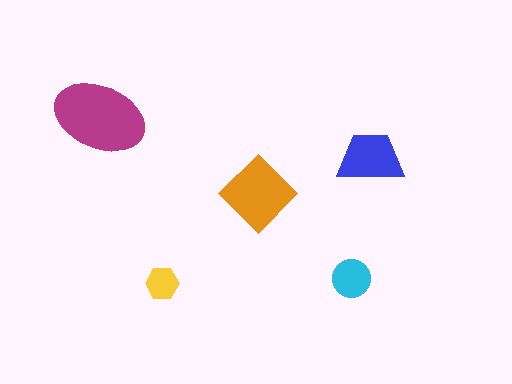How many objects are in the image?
There are 5 objects in the image.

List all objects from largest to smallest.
The magenta ellipse, the orange diamond, the blue trapezoid, the cyan circle, the yellow hexagon.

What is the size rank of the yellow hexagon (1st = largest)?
5th.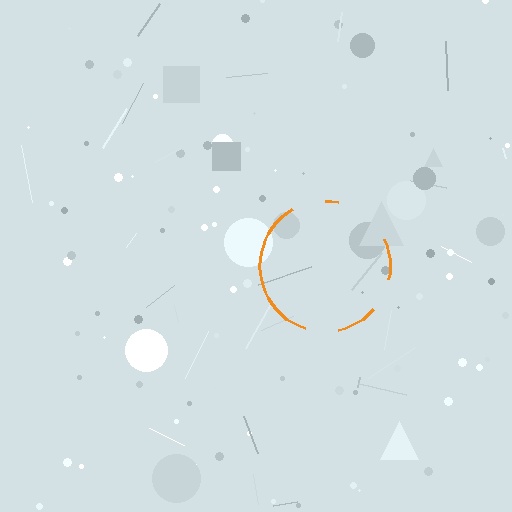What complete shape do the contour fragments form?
The contour fragments form a circle.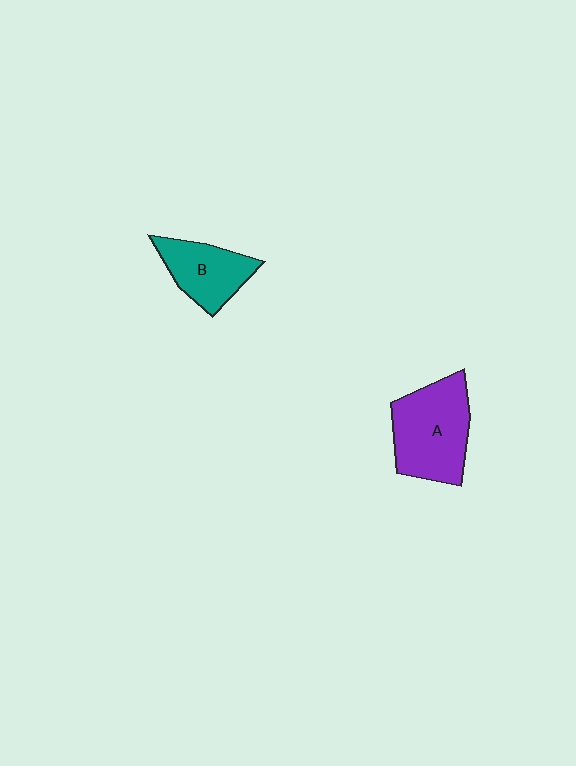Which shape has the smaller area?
Shape B (teal).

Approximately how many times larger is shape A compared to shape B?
Approximately 1.5 times.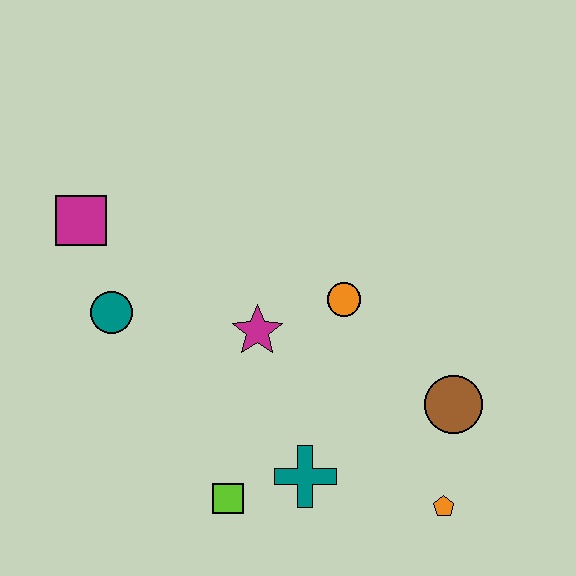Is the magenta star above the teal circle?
No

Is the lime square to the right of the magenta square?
Yes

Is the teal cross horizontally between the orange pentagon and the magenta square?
Yes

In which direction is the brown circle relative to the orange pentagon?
The brown circle is above the orange pentagon.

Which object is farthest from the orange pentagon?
The magenta square is farthest from the orange pentagon.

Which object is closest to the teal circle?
The magenta square is closest to the teal circle.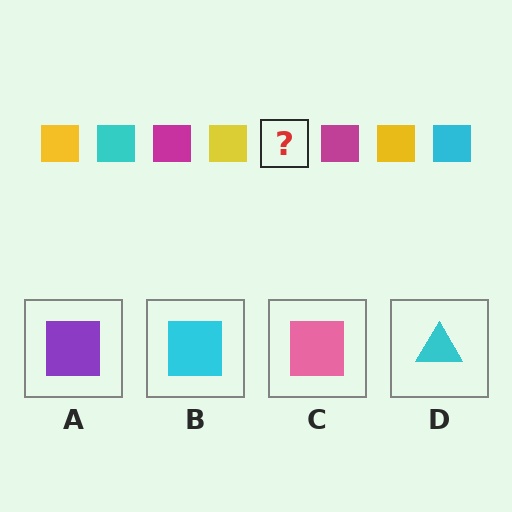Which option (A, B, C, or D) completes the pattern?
B.